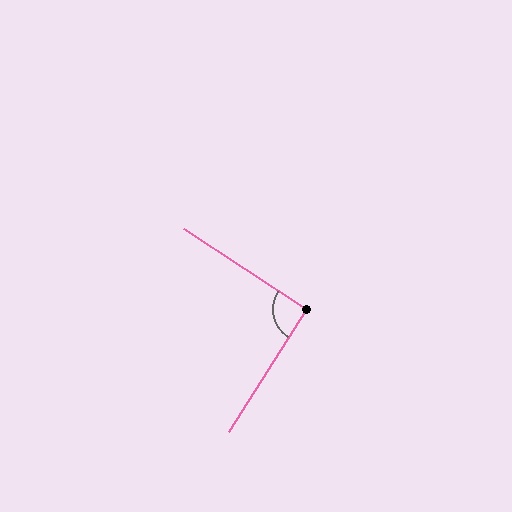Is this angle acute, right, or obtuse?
It is approximately a right angle.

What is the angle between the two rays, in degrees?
Approximately 91 degrees.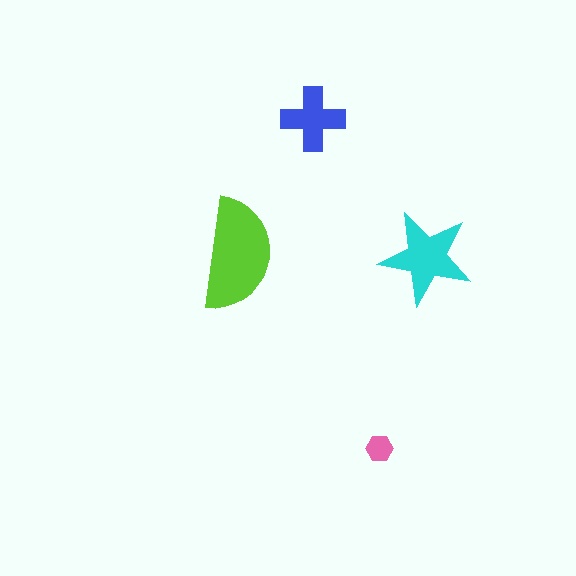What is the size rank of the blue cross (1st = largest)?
3rd.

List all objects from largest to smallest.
The lime semicircle, the cyan star, the blue cross, the pink hexagon.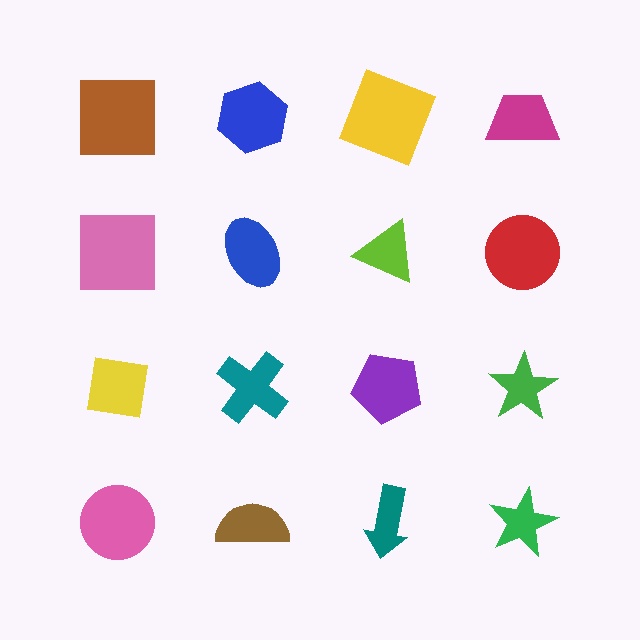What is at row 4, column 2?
A brown semicircle.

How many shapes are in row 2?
4 shapes.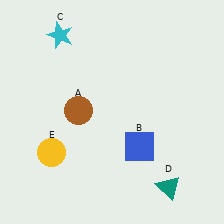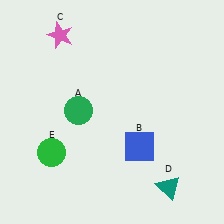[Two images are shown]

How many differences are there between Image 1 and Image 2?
There are 3 differences between the two images.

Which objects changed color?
A changed from brown to green. C changed from cyan to pink. E changed from yellow to green.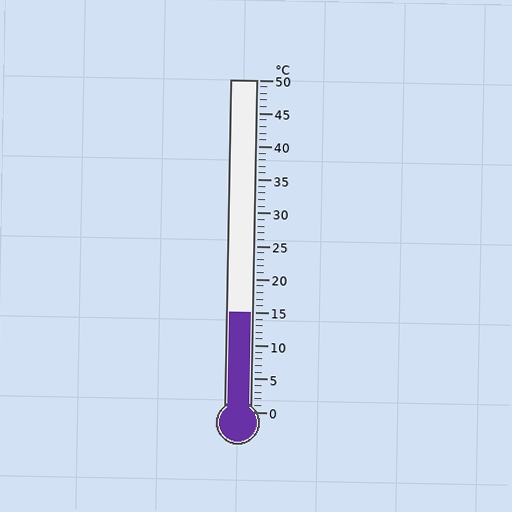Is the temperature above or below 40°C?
The temperature is below 40°C.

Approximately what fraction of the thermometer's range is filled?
The thermometer is filled to approximately 30% of its range.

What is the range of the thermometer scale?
The thermometer scale ranges from 0°C to 50°C.